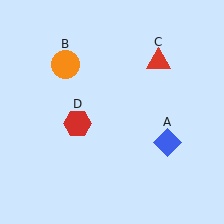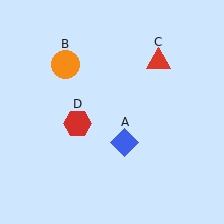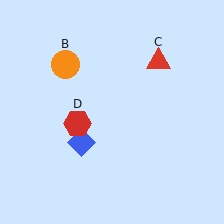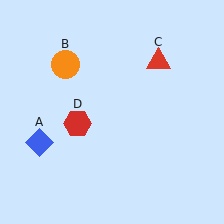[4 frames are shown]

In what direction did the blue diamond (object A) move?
The blue diamond (object A) moved left.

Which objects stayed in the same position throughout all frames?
Orange circle (object B) and red triangle (object C) and red hexagon (object D) remained stationary.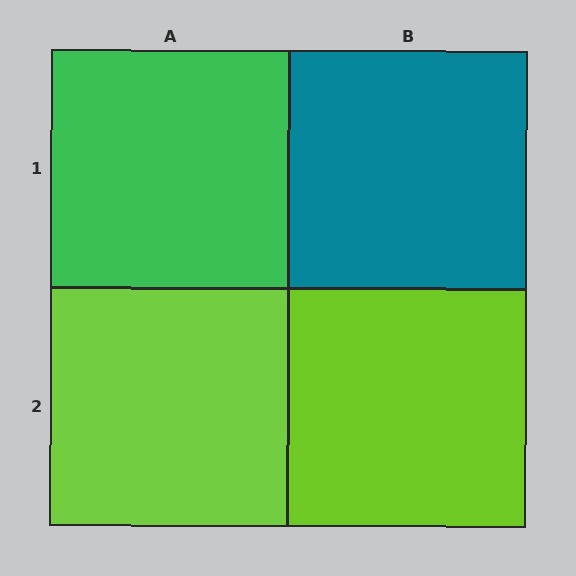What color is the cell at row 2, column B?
Lime.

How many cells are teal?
1 cell is teal.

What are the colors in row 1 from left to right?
Green, teal.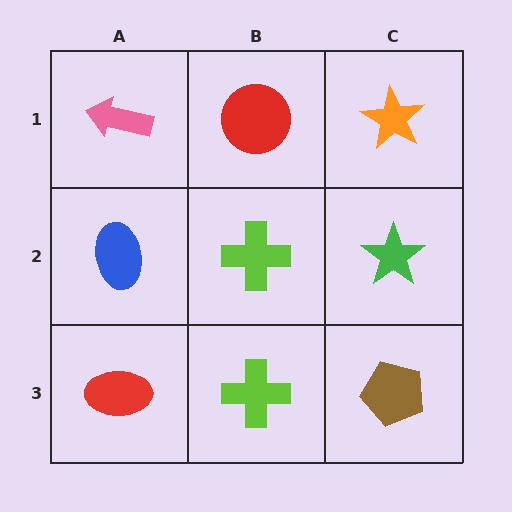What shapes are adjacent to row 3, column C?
A green star (row 2, column C), a lime cross (row 3, column B).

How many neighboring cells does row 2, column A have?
3.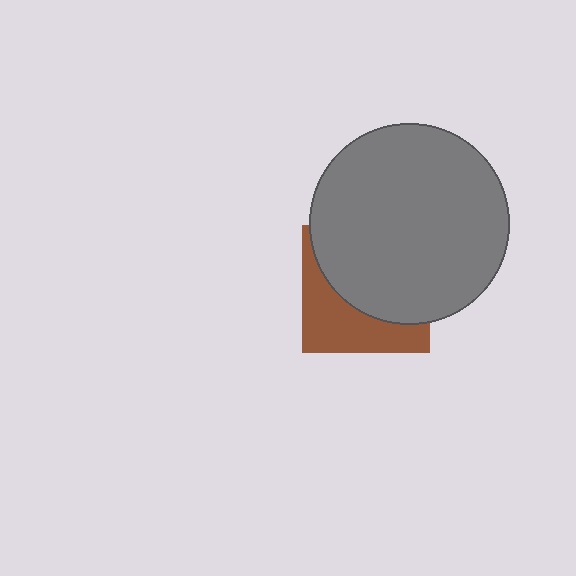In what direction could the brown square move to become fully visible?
The brown square could move down. That would shift it out from behind the gray circle entirely.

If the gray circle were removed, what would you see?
You would see the complete brown square.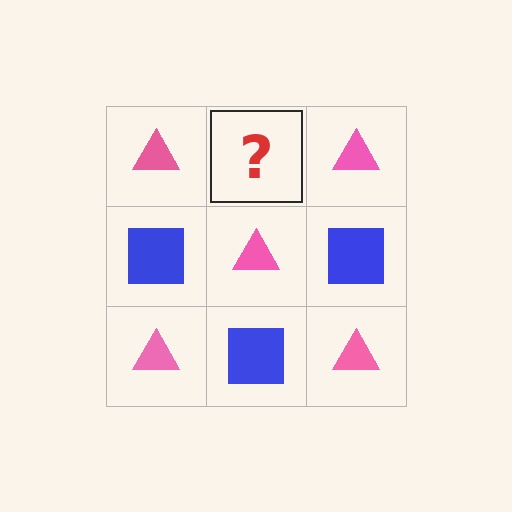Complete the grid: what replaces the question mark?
The question mark should be replaced with a blue square.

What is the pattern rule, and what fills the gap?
The rule is that it alternates pink triangle and blue square in a checkerboard pattern. The gap should be filled with a blue square.